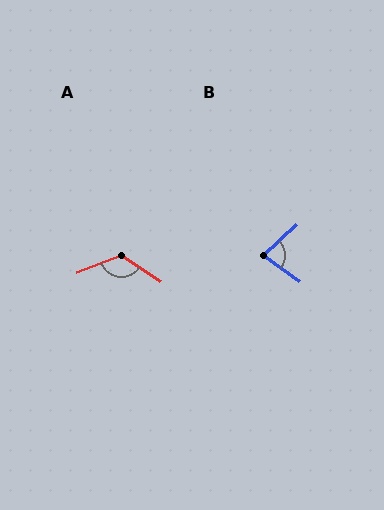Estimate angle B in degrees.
Approximately 77 degrees.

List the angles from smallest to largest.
B (77°), A (124°).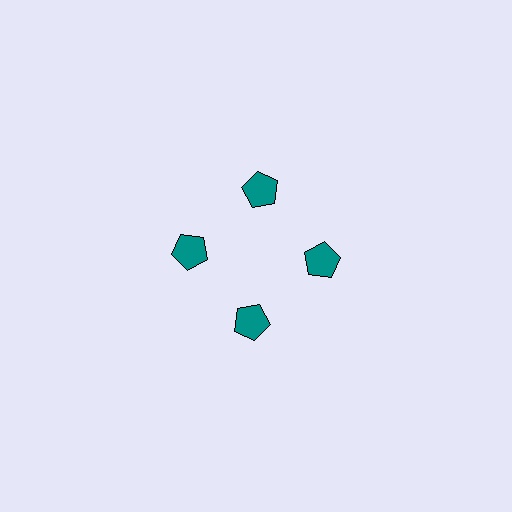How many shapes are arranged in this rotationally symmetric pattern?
There are 4 shapes, arranged in 4 groups of 1.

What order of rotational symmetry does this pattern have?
This pattern has 4-fold rotational symmetry.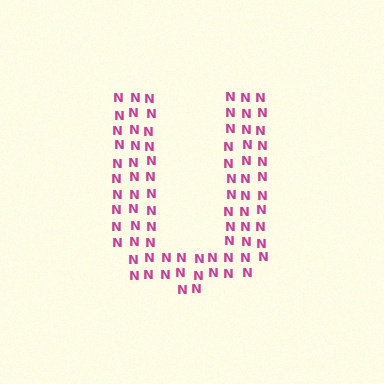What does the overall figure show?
The overall figure shows the letter U.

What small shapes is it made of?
It is made of small letter N's.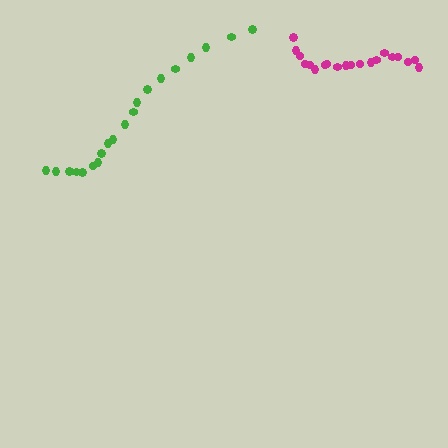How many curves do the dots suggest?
There are 2 distinct paths.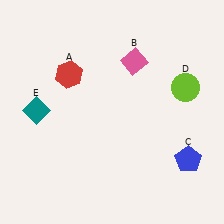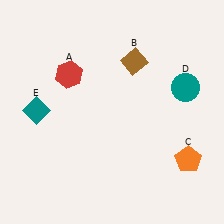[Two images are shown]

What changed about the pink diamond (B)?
In Image 1, B is pink. In Image 2, it changed to brown.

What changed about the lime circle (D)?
In Image 1, D is lime. In Image 2, it changed to teal.